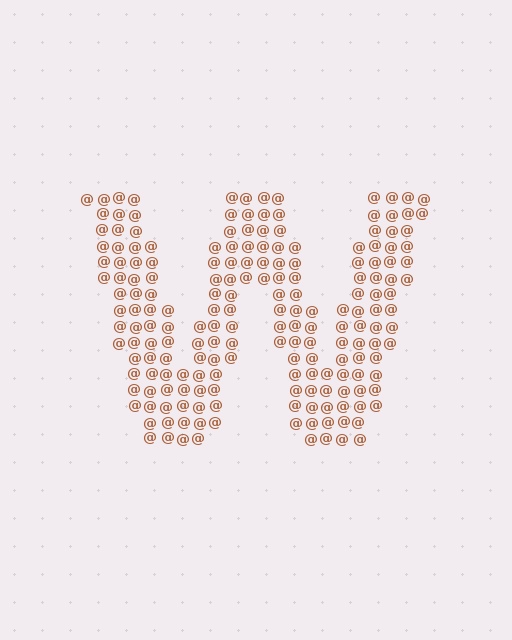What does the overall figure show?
The overall figure shows the letter W.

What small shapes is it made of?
It is made of small at signs.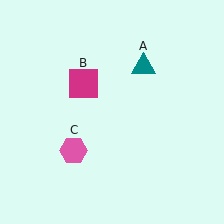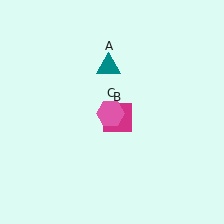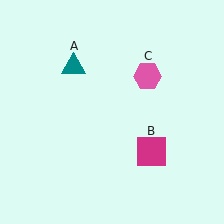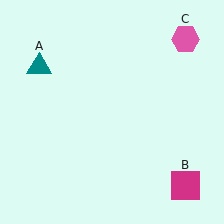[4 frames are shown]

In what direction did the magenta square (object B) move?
The magenta square (object B) moved down and to the right.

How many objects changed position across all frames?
3 objects changed position: teal triangle (object A), magenta square (object B), pink hexagon (object C).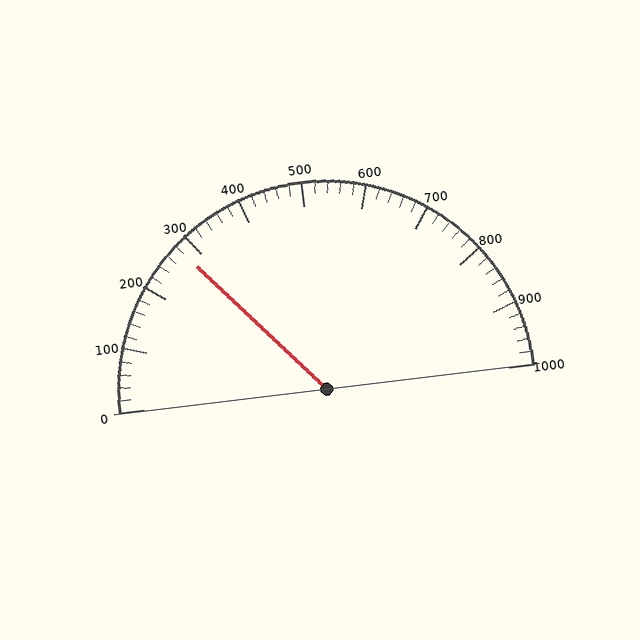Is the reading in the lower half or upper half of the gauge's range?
The reading is in the lower half of the range (0 to 1000).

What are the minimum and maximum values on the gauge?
The gauge ranges from 0 to 1000.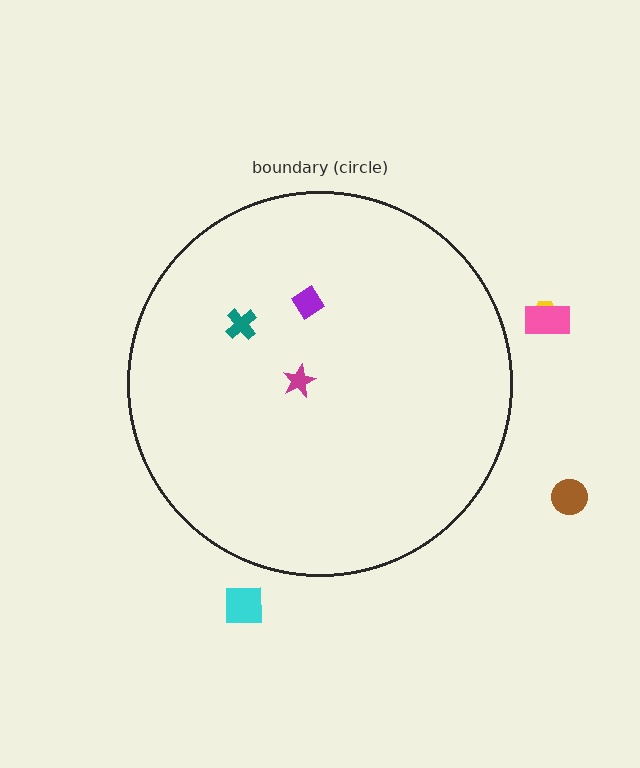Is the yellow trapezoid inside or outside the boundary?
Outside.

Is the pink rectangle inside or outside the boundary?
Outside.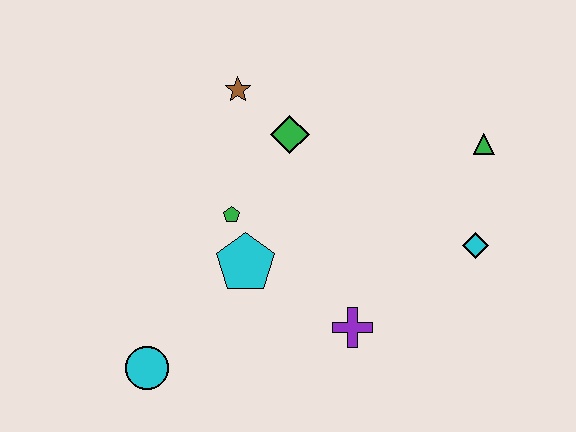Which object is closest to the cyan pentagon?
The green pentagon is closest to the cyan pentagon.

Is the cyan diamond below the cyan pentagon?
No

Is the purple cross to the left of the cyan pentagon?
No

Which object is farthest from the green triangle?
The cyan circle is farthest from the green triangle.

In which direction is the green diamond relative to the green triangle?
The green diamond is to the left of the green triangle.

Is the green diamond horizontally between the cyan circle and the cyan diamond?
Yes